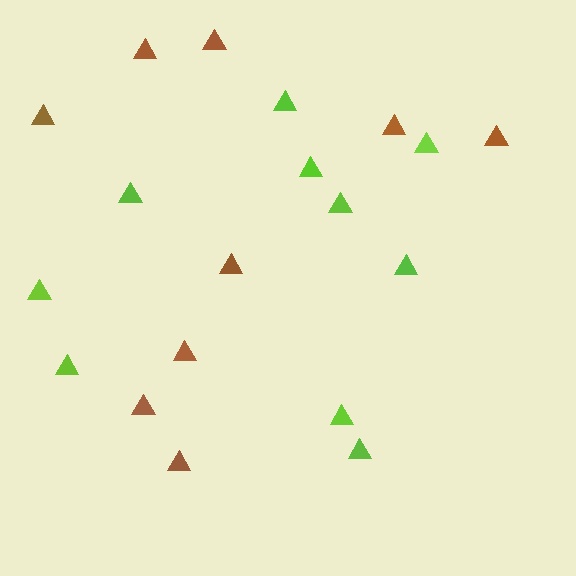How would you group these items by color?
There are 2 groups: one group of brown triangles (9) and one group of lime triangles (10).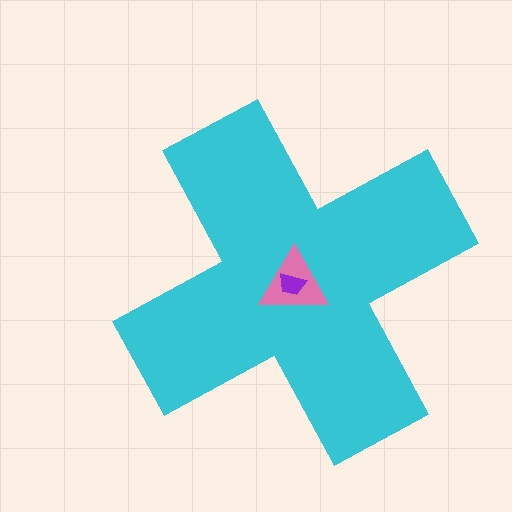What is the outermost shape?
The cyan cross.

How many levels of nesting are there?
3.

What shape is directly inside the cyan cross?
The pink triangle.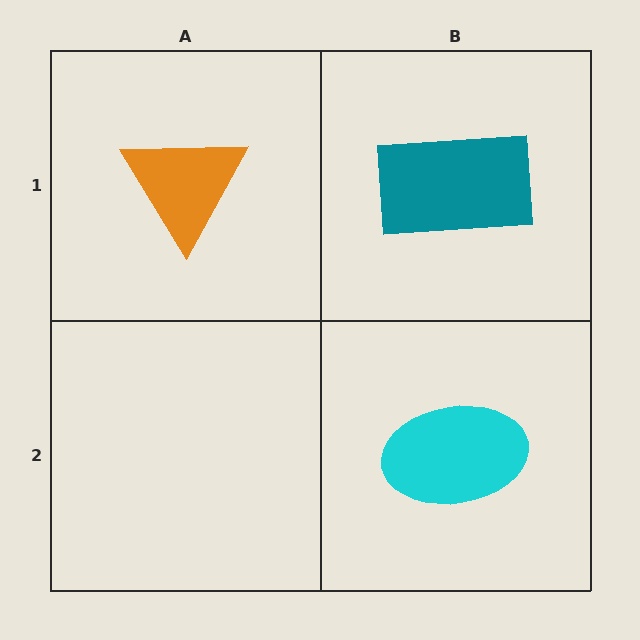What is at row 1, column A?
An orange triangle.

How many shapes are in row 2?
1 shape.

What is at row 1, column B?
A teal rectangle.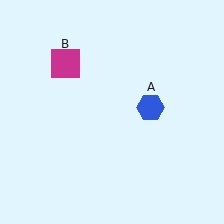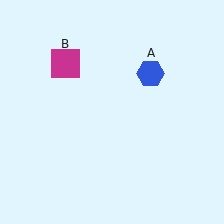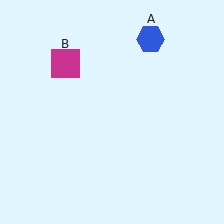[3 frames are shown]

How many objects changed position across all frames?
1 object changed position: blue hexagon (object A).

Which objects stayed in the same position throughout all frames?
Magenta square (object B) remained stationary.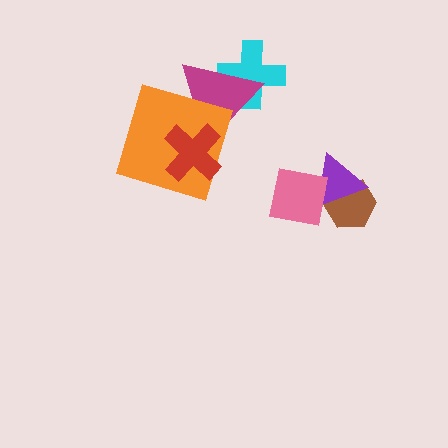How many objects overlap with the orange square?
2 objects overlap with the orange square.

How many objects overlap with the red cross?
2 objects overlap with the red cross.